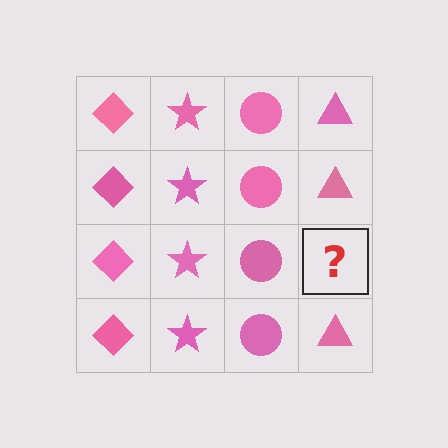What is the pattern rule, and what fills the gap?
The rule is that each column has a consistent shape. The gap should be filled with a pink triangle.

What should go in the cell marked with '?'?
The missing cell should contain a pink triangle.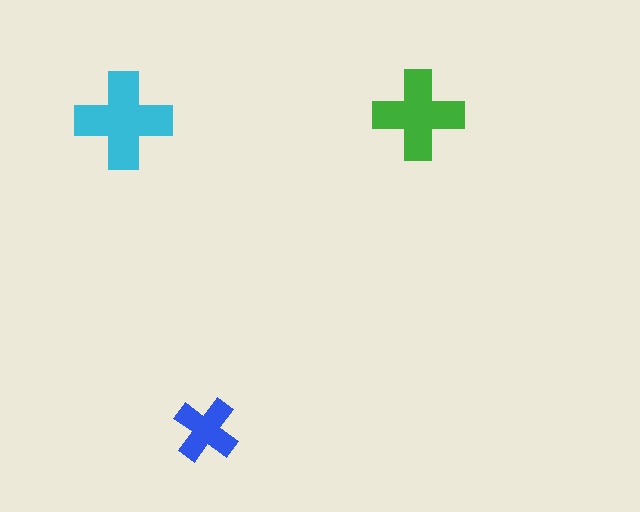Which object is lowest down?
The blue cross is bottommost.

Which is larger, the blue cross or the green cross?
The green one.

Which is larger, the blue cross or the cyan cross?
The cyan one.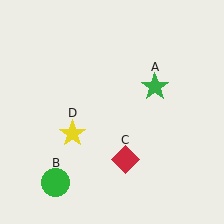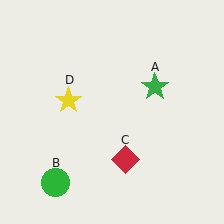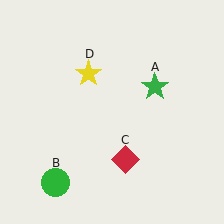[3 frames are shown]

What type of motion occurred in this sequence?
The yellow star (object D) rotated clockwise around the center of the scene.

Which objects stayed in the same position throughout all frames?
Green star (object A) and green circle (object B) and red diamond (object C) remained stationary.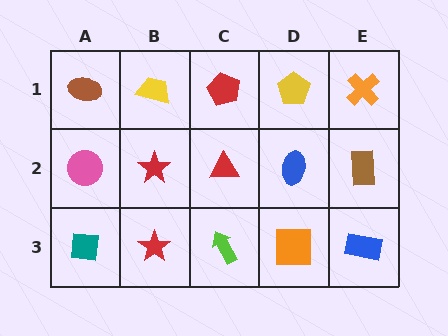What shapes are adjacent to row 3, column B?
A red star (row 2, column B), a teal square (row 3, column A), a lime arrow (row 3, column C).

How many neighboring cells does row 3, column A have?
2.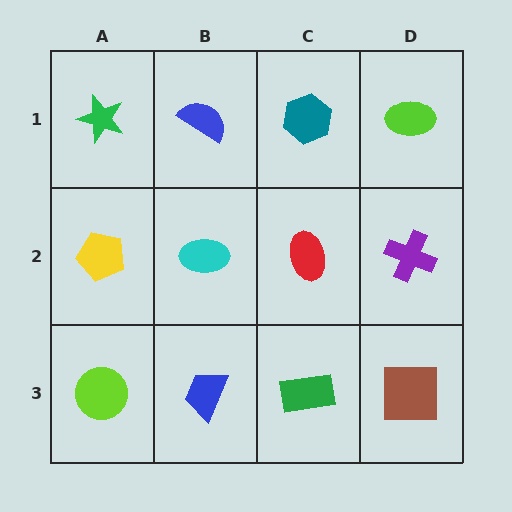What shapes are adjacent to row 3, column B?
A cyan ellipse (row 2, column B), a lime circle (row 3, column A), a green rectangle (row 3, column C).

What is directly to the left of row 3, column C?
A blue trapezoid.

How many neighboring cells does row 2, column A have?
3.